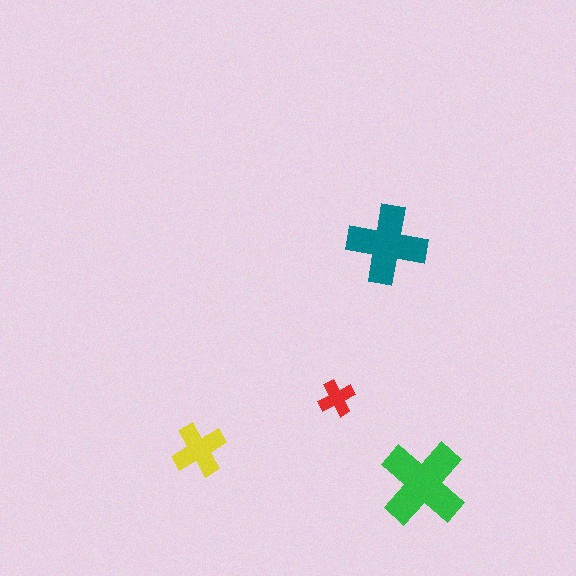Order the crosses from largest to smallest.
the green one, the teal one, the yellow one, the red one.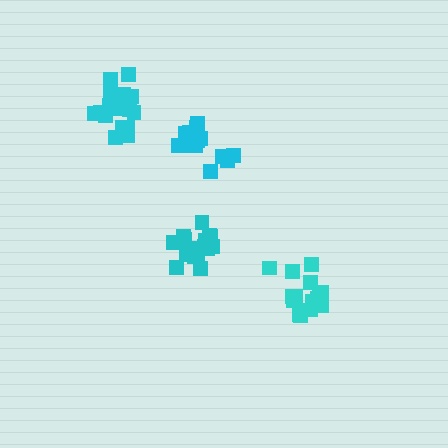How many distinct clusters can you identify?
There are 4 distinct clusters.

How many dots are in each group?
Group 1: 16 dots, Group 2: 16 dots, Group 3: 16 dots, Group 4: 16 dots (64 total).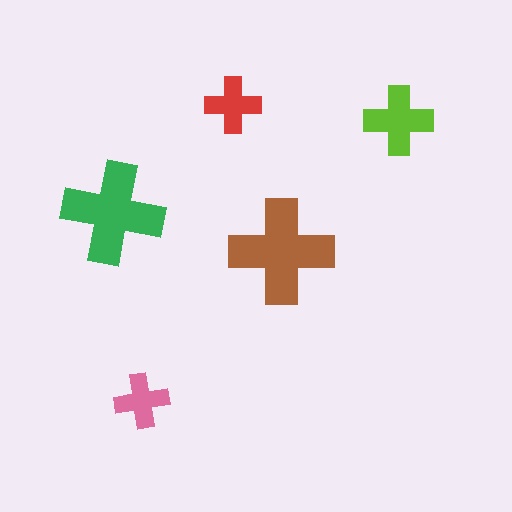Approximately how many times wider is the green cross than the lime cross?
About 1.5 times wider.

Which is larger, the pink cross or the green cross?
The green one.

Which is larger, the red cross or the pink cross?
The red one.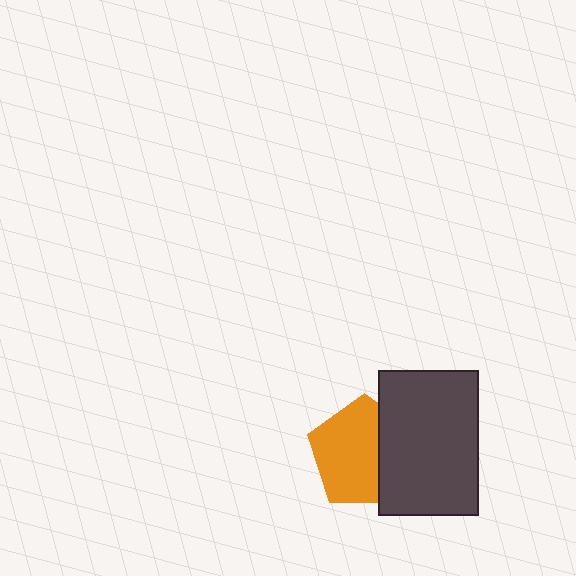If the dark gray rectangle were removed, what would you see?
You would see the complete orange pentagon.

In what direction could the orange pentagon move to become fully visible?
The orange pentagon could move left. That would shift it out from behind the dark gray rectangle entirely.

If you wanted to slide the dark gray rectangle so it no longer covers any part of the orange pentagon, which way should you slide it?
Slide it right — that is the most direct way to separate the two shapes.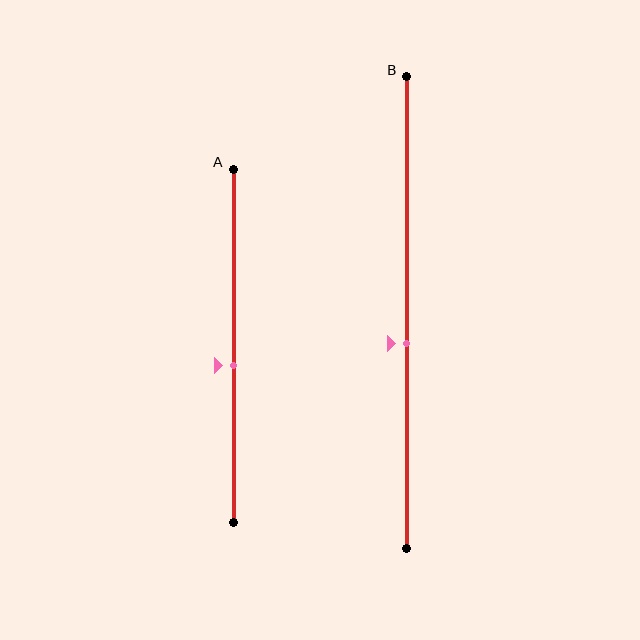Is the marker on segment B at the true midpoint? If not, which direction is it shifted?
No, the marker on segment B is shifted downward by about 7% of the segment length.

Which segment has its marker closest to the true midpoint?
Segment A has its marker closest to the true midpoint.